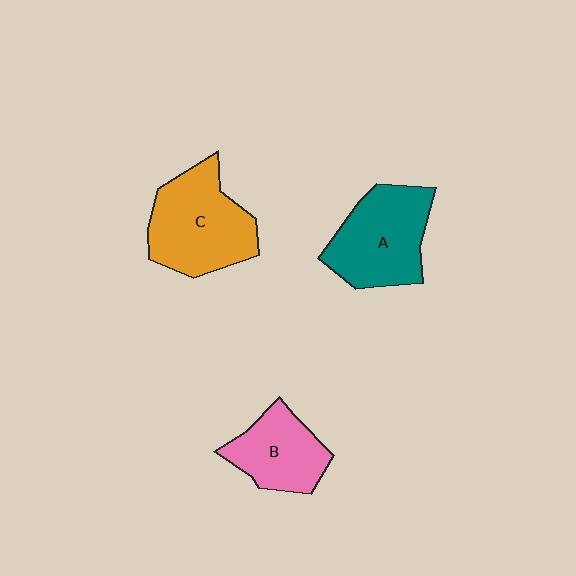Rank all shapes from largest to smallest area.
From largest to smallest: C (orange), A (teal), B (pink).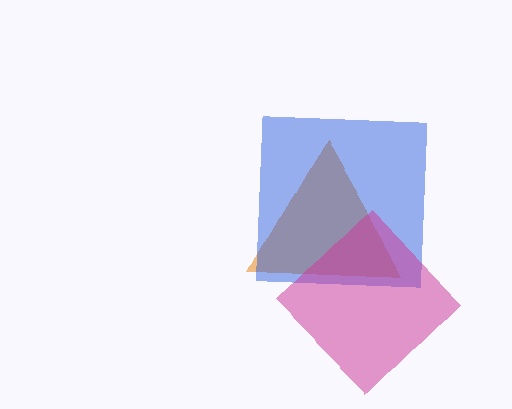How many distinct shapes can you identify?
There are 3 distinct shapes: an orange triangle, a blue square, a magenta diamond.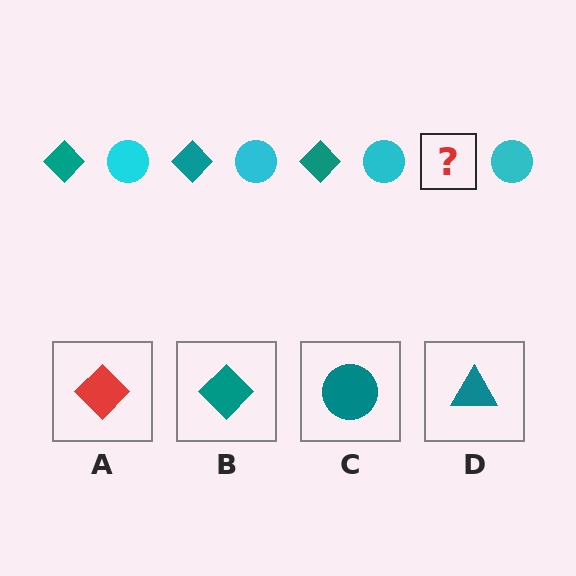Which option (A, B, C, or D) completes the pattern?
B.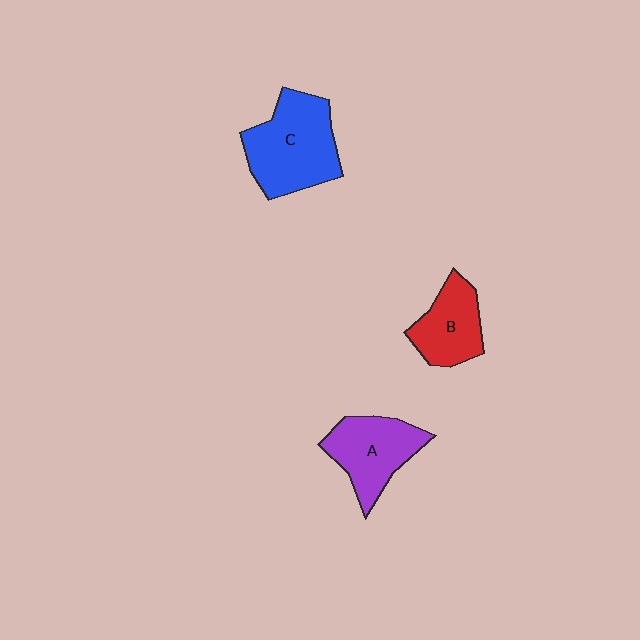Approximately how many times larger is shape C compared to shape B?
Approximately 1.6 times.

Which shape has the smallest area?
Shape B (red).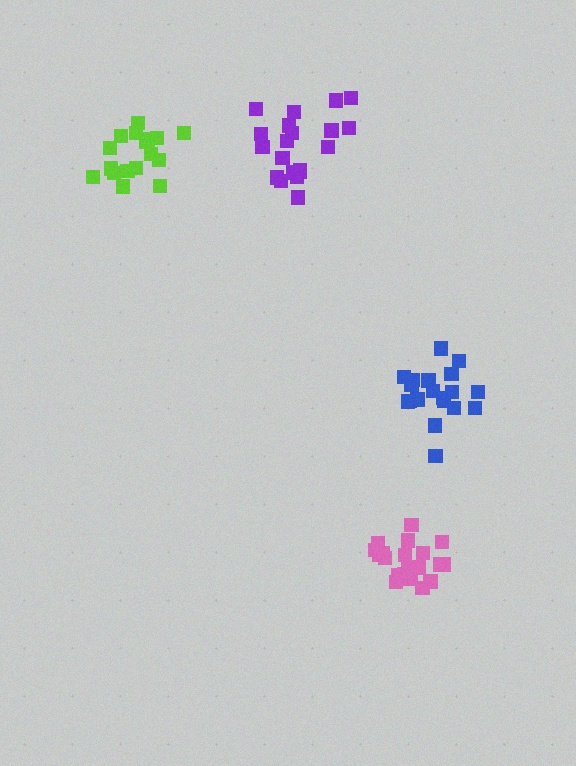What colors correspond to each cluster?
The clusters are colored: purple, blue, pink, lime.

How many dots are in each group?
Group 1: 20 dots, Group 2: 19 dots, Group 3: 20 dots, Group 4: 17 dots (76 total).